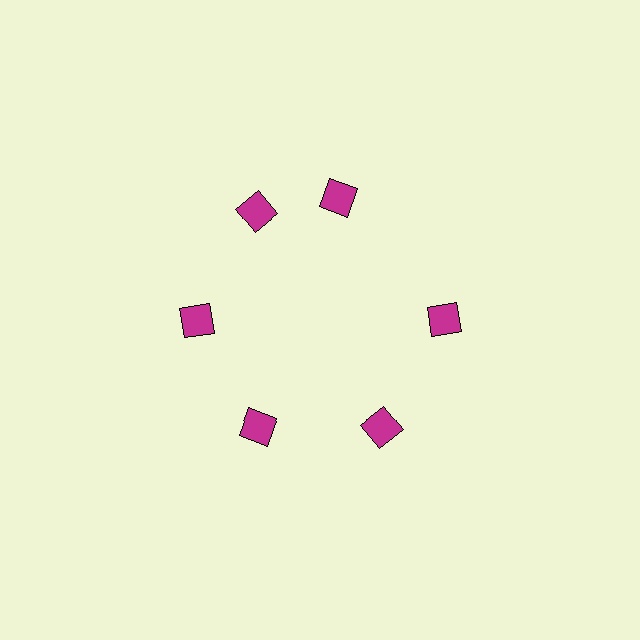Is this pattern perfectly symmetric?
No. The 6 magenta squares are arranged in a ring, but one element near the 1 o'clock position is rotated out of alignment along the ring, breaking the 6-fold rotational symmetry.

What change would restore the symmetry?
The symmetry would be restored by rotating it back into even spacing with its neighbors so that all 6 squares sit at equal angles and equal distance from the center.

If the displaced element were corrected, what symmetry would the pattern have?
It would have 6-fold rotational symmetry — the pattern would map onto itself every 60 degrees.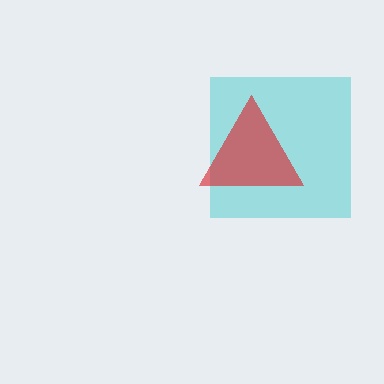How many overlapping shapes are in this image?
There are 2 overlapping shapes in the image.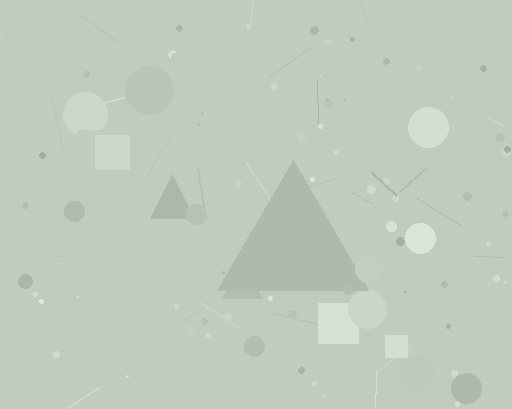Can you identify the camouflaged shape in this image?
The camouflaged shape is a triangle.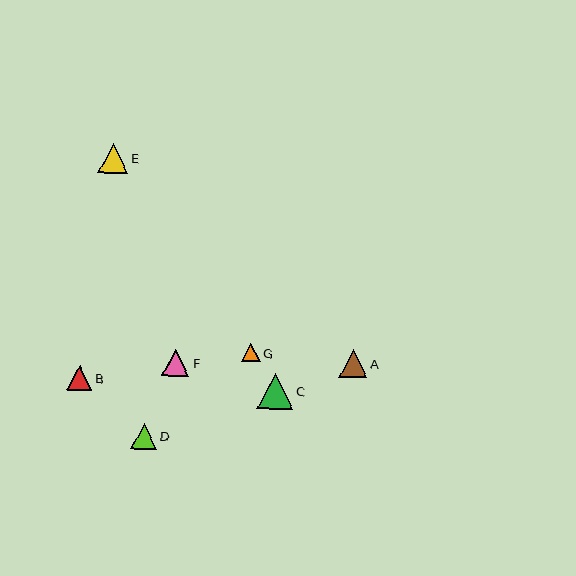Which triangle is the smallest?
Triangle G is the smallest with a size of approximately 18 pixels.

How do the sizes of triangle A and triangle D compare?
Triangle A and triangle D are approximately the same size.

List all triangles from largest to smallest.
From largest to smallest: C, E, A, F, D, B, G.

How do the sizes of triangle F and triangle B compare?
Triangle F and triangle B are approximately the same size.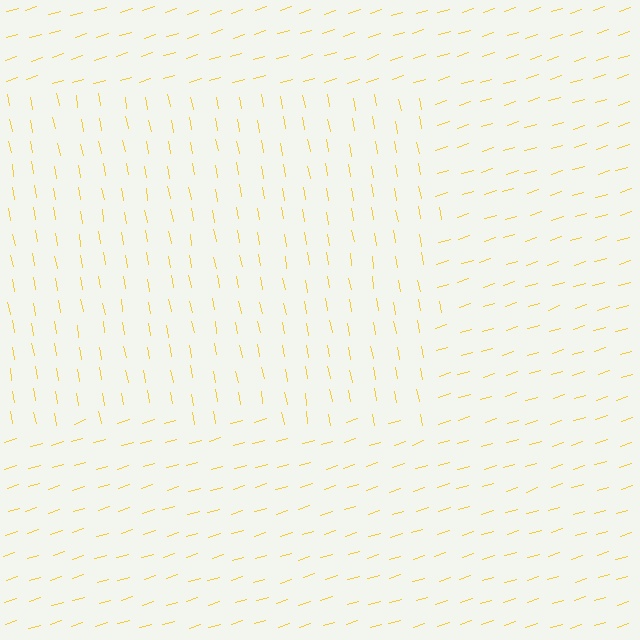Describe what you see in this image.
The image is filled with small yellow line segments. A rectangle region in the image has lines oriented differently from the surrounding lines, creating a visible texture boundary.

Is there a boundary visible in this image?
Yes, there is a texture boundary formed by a change in line orientation.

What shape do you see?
I see a rectangle.